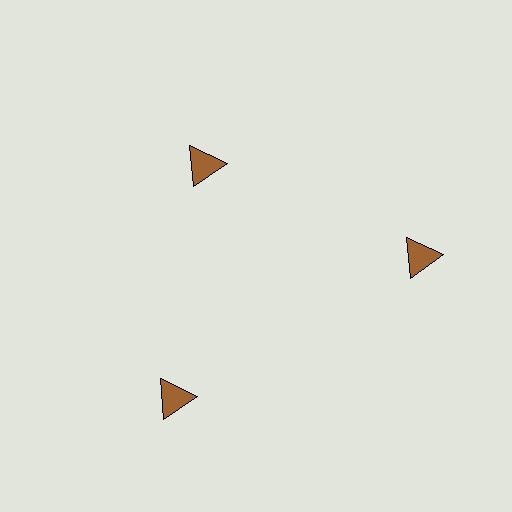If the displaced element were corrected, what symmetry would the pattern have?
It would have 3-fold rotational symmetry — the pattern would map onto itself every 120 degrees.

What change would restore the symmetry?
The symmetry would be restored by moving it outward, back onto the ring so that all 3 triangles sit at equal angles and equal distance from the center.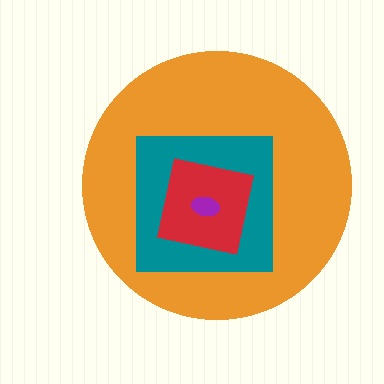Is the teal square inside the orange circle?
Yes.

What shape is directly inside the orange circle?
The teal square.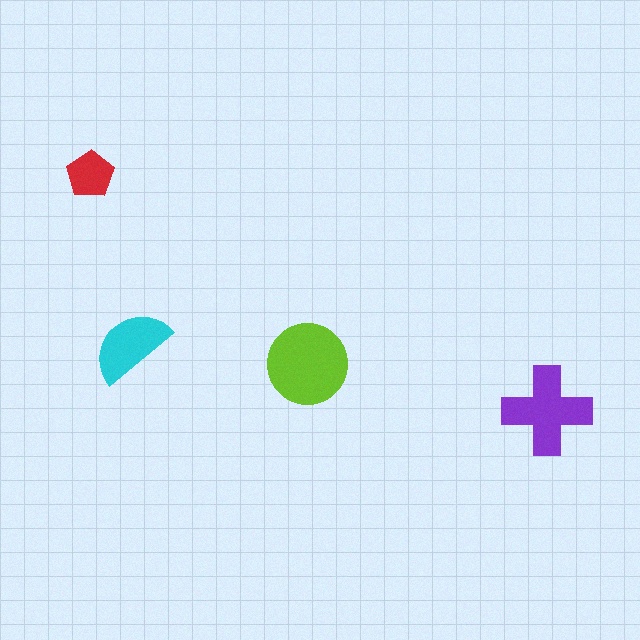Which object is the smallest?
The red pentagon.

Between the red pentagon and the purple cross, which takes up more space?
The purple cross.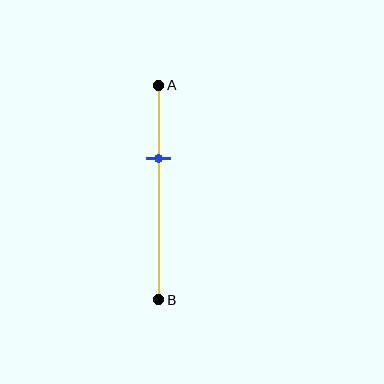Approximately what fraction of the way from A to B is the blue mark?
The blue mark is approximately 35% of the way from A to B.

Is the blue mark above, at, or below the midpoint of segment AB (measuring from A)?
The blue mark is above the midpoint of segment AB.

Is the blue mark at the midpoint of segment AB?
No, the mark is at about 35% from A, not at the 50% midpoint.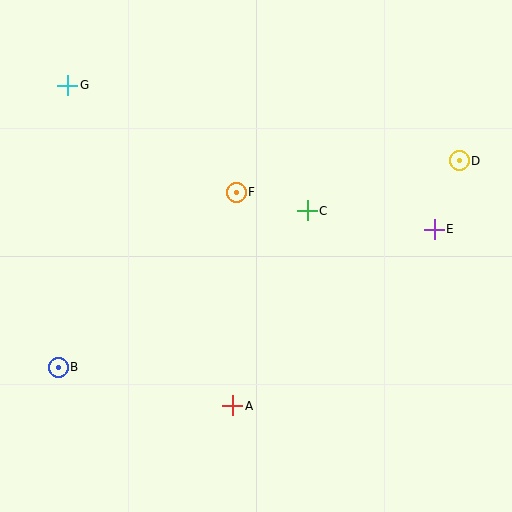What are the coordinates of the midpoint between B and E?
The midpoint between B and E is at (246, 298).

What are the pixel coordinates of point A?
Point A is at (233, 406).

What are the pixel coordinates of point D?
Point D is at (459, 161).